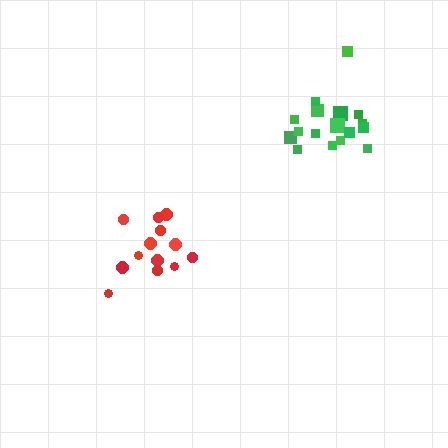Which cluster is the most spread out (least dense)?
Red.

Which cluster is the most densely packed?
Green.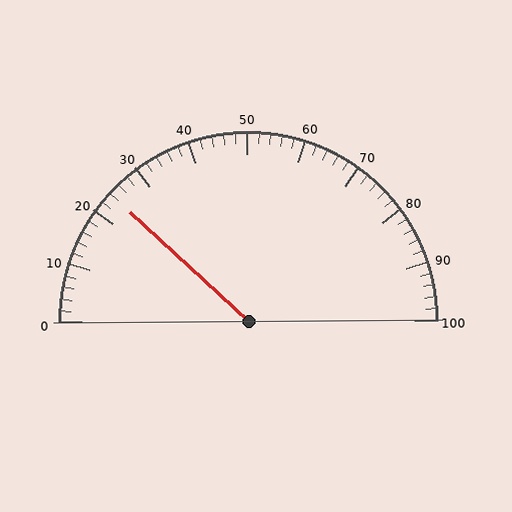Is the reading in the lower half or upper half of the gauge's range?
The reading is in the lower half of the range (0 to 100).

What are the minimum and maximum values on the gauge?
The gauge ranges from 0 to 100.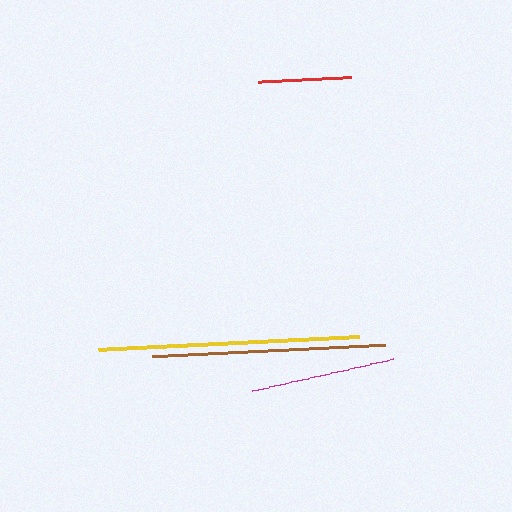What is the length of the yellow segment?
The yellow segment is approximately 261 pixels long.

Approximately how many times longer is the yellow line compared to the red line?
The yellow line is approximately 2.8 times the length of the red line.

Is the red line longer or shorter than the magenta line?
The magenta line is longer than the red line.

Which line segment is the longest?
The yellow line is the longest at approximately 261 pixels.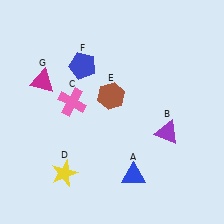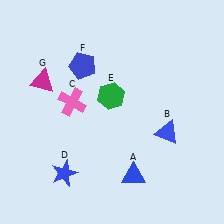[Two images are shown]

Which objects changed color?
B changed from purple to blue. D changed from yellow to blue. E changed from brown to green.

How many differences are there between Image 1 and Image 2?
There are 3 differences between the two images.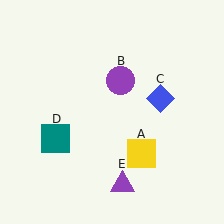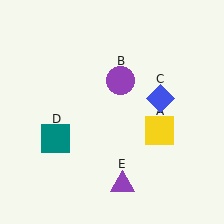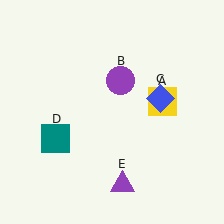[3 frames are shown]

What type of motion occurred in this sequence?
The yellow square (object A) rotated counterclockwise around the center of the scene.